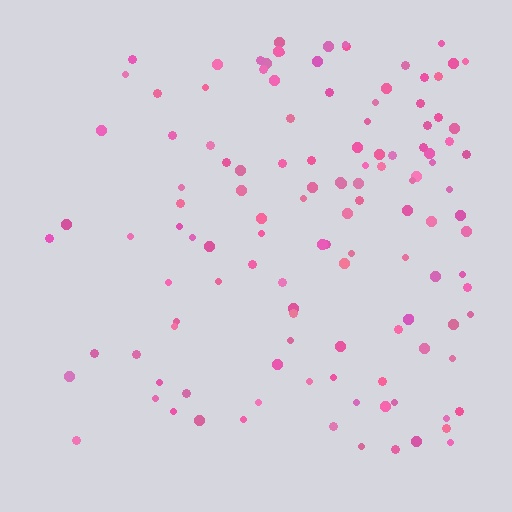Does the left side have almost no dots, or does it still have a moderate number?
Still a moderate number, just noticeably fewer than the right.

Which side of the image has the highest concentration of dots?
The right.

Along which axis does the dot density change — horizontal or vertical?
Horizontal.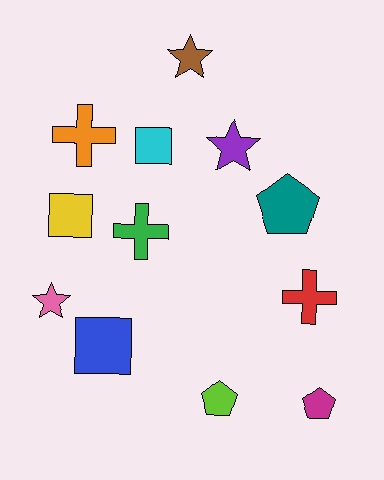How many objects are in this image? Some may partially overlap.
There are 12 objects.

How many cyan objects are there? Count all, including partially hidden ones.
There is 1 cyan object.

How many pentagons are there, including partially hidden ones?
There are 3 pentagons.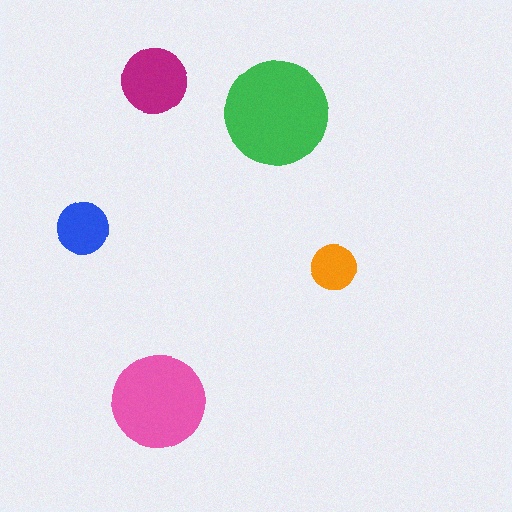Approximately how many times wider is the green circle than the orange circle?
About 2.5 times wider.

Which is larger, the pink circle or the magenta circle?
The pink one.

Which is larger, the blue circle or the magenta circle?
The magenta one.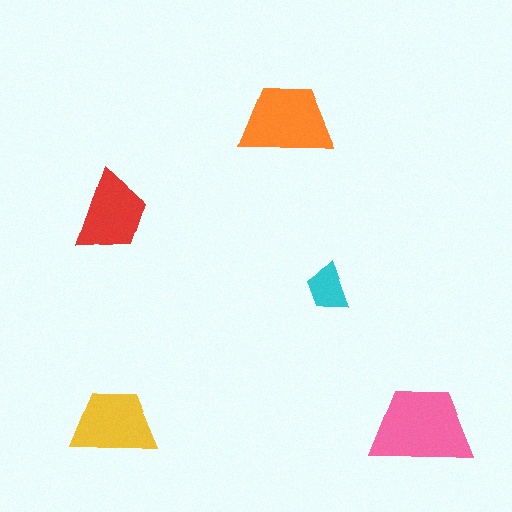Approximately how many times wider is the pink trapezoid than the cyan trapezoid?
About 2 times wider.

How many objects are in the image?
There are 5 objects in the image.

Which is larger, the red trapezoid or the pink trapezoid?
The pink one.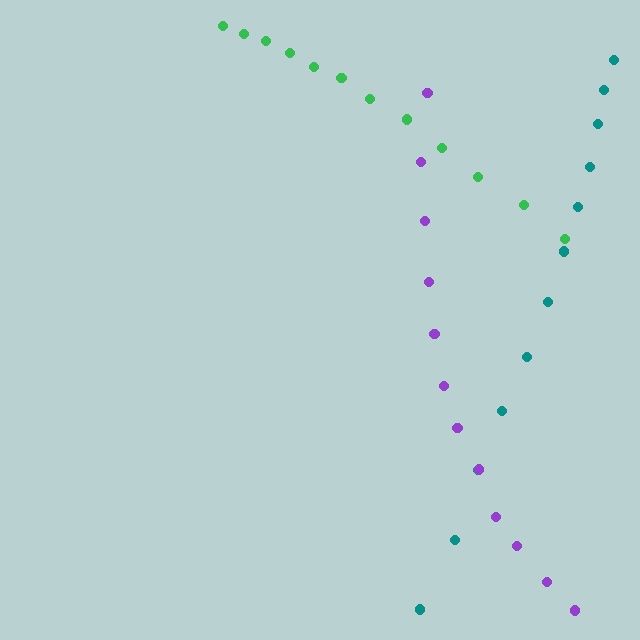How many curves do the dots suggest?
There are 3 distinct paths.